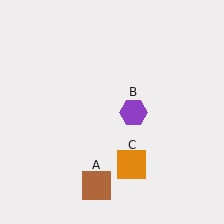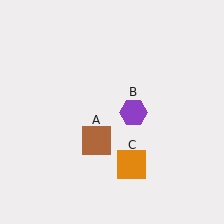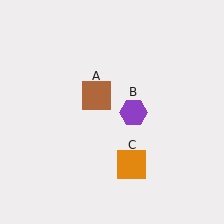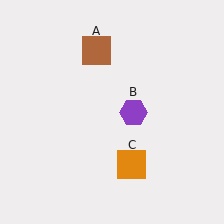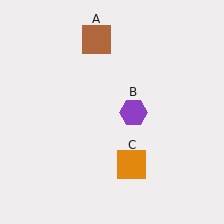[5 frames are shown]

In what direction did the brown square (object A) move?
The brown square (object A) moved up.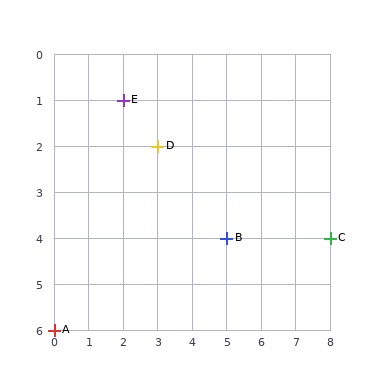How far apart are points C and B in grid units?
Points C and B are 3 columns apart.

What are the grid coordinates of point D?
Point D is at grid coordinates (3, 2).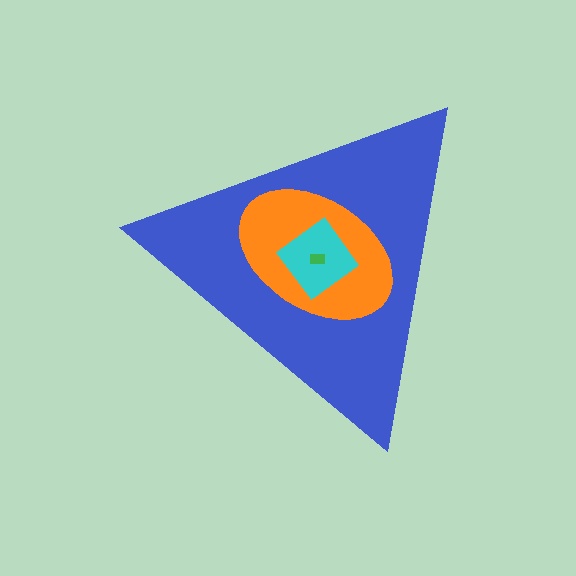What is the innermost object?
The green rectangle.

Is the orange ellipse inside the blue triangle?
Yes.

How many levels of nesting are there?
4.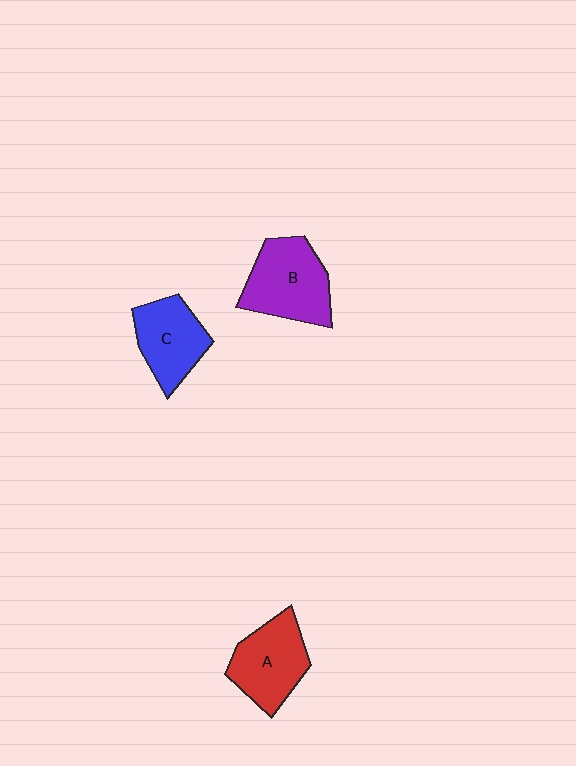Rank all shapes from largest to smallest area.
From largest to smallest: B (purple), A (red), C (blue).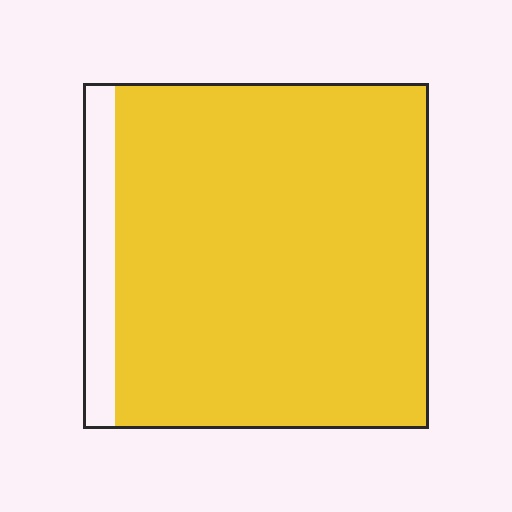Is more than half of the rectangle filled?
Yes.